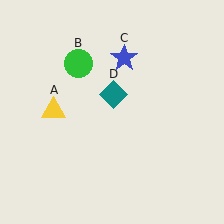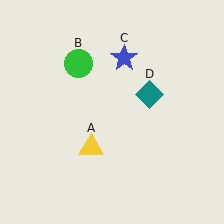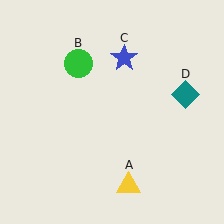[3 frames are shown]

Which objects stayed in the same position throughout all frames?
Green circle (object B) and blue star (object C) remained stationary.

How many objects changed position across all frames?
2 objects changed position: yellow triangle (object A), teal diamond (object D).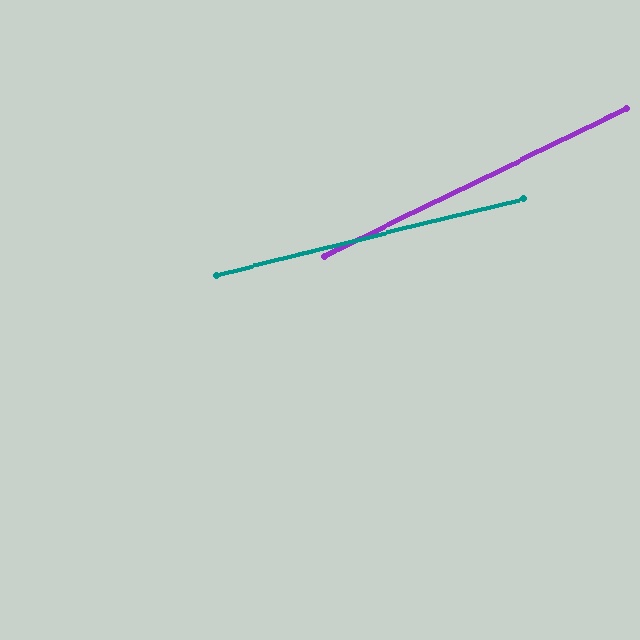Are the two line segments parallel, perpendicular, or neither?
Neither parallel nor perpendicular — they differ by about 12°.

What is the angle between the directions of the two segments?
Approximately 12 degrees.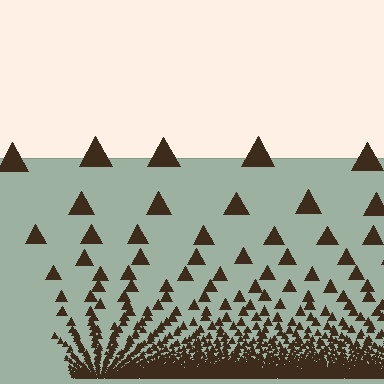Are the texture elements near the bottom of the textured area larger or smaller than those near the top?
Smaller. The gradient is inverted — elements near the bottom are smaller and denser.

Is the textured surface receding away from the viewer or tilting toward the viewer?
The surface appears to tilt toward the viewer. Texture elements get larger and sparser toward the top.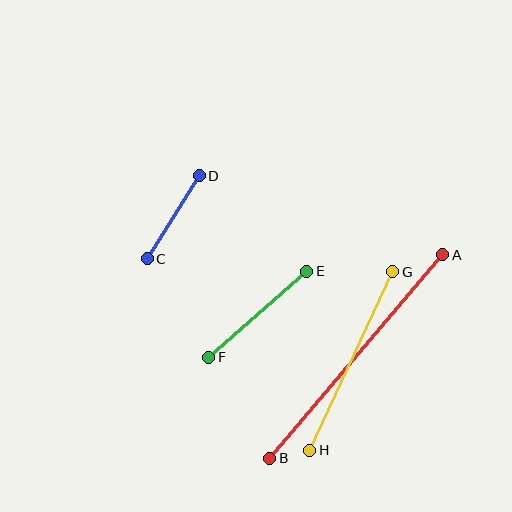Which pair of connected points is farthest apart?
Points A and B are farthest apart.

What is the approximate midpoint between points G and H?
The midpoint is at approximately (351, 361) pixels.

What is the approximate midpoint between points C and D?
The midpoint is at approximately (173, 217) pixels.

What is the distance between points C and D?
The distance is approximately 98 pixels.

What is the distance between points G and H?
The distance is approximately 197 pixels.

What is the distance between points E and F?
The distance is approximately 130 pixels.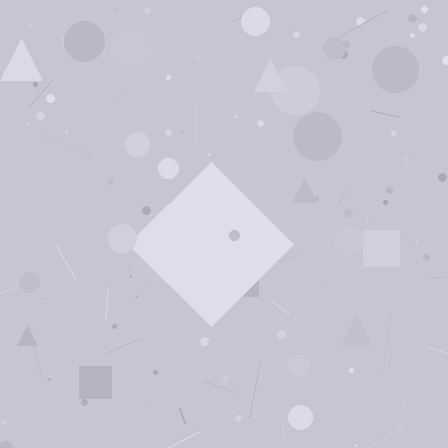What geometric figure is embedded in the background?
A diamond is embedded in the background.